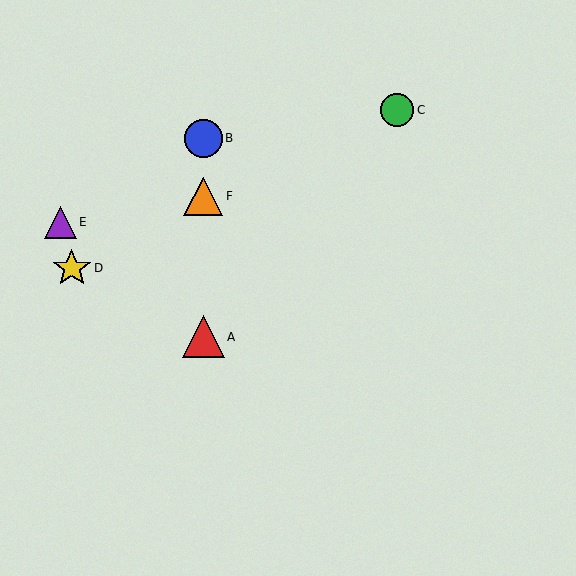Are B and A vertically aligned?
Yes, both are at x≈203.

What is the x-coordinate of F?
Object F is at x≈203.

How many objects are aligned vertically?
3 objects (A, B, F) are aligned vertically.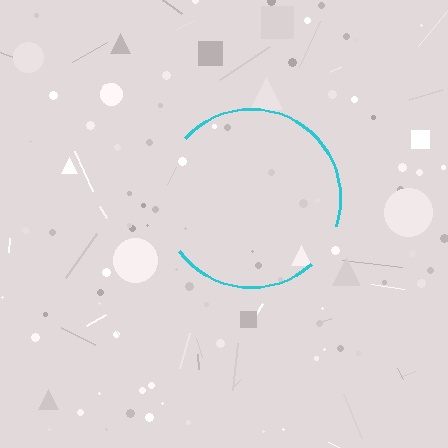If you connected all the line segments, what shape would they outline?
They would outline a circle.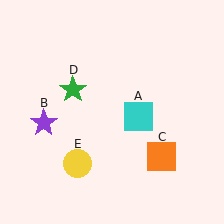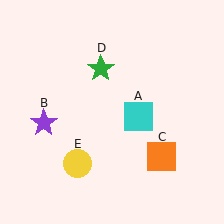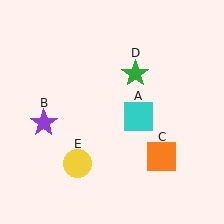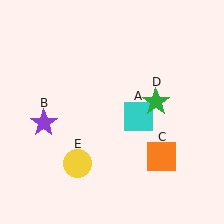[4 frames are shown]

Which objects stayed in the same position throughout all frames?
Cyan square (object A) and purple star (object B) and orange square (object C) and yellow circle (object E) remained stationary.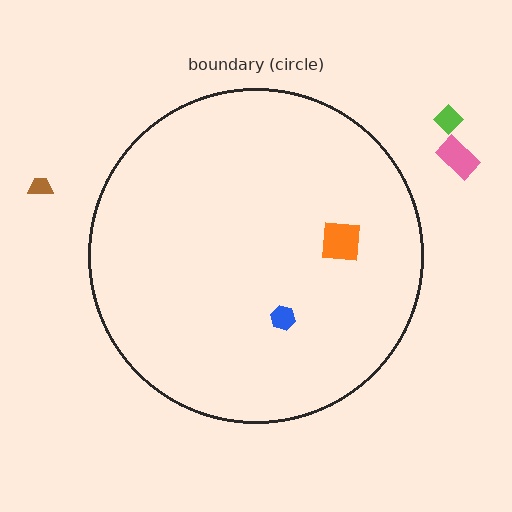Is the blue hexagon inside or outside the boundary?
Inside.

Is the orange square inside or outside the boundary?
Inside.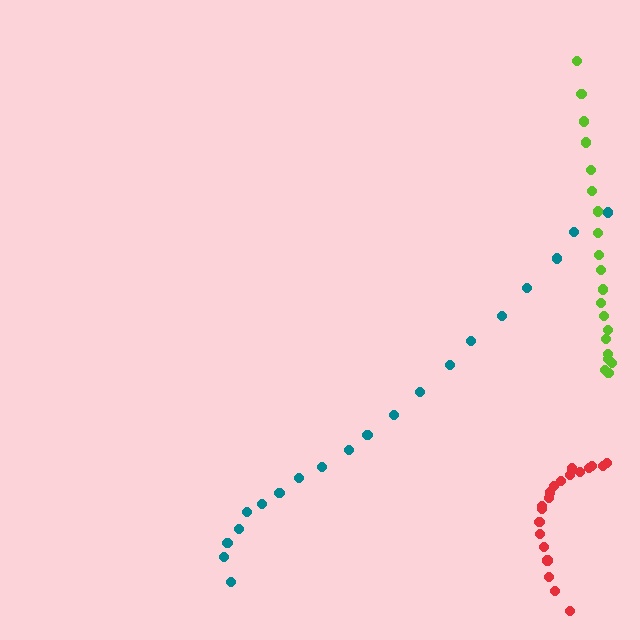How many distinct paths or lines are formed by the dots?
There are 3 distinct paths.